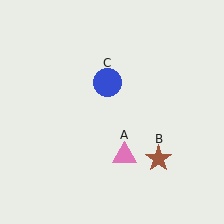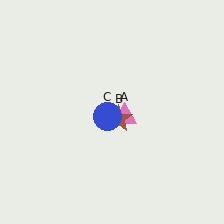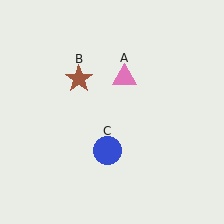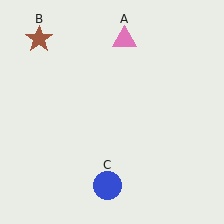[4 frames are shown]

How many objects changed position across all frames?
3 objects changed position: pink triangle (object A), brown star (object B), blue circle (object C).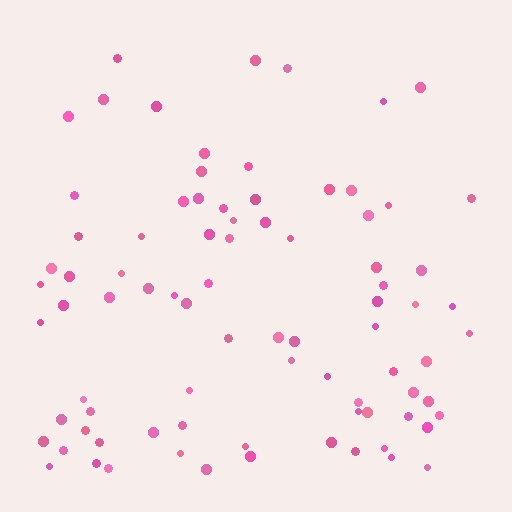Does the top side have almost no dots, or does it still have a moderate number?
Still a moderate number, just noticeably fewer than the bottom.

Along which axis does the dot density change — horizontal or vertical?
Vertical.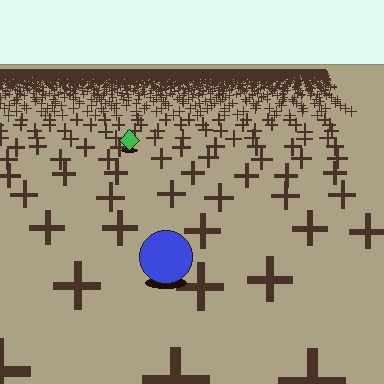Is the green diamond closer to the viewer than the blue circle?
No. The blue circle is closer — you can tell from the texture gradient: the ground texture is coarser near it.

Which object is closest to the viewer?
The blue circle is closest. The texture marks near it are larger and more spread out.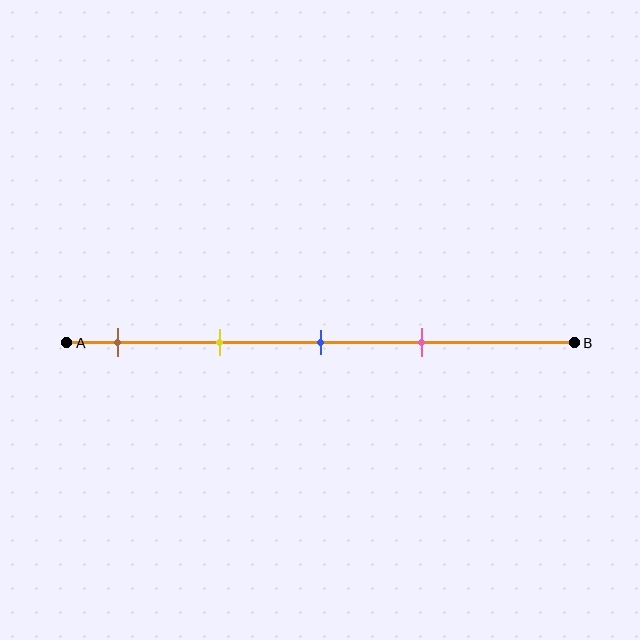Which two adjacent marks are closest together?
The blue and pink marks are the closest adjacent pair.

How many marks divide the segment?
There are 4 marks dividing the segment.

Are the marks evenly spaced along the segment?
Yes, the marks are approximately evenly spaced.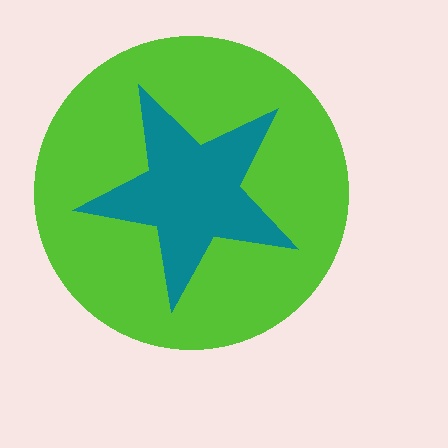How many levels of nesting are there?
2.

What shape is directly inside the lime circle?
The teal star.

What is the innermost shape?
The teal star.